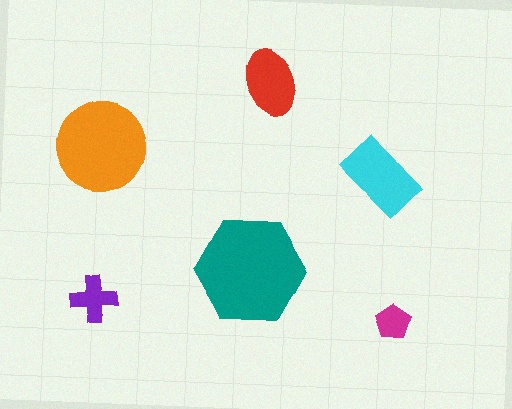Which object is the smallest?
The magenta pentagon.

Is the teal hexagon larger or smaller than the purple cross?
Larger.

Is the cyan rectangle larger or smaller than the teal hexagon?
Smaller.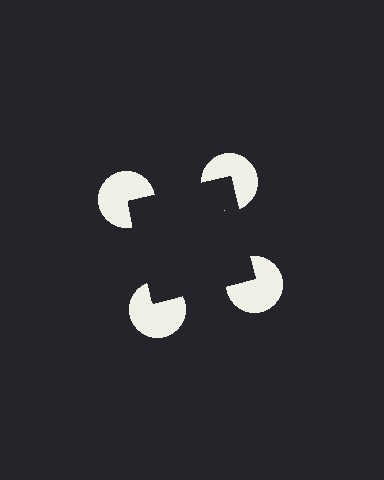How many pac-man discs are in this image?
There are 4 — one at each vertex of the illusory square.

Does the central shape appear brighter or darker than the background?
It typically appears slightly darker than the background, even though no actual brightness change is drawn.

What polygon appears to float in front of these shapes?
An illusory square — its edges are inferred from the aligned wedge cuts in the pac-man discs, not physically drawn.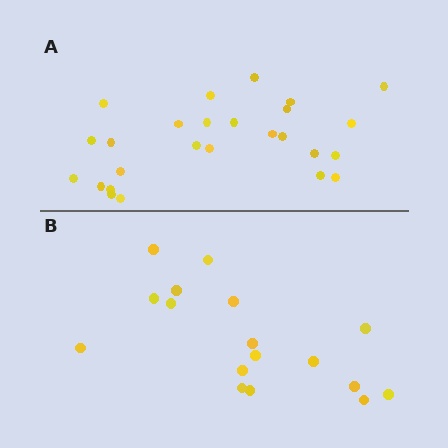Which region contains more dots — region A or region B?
Region A (the top region) has more dots.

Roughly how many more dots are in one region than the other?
Region A has roughly 8 or so more dots than region B.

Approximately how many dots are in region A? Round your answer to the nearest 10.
About 30 dots. (The exact count is 26, which rounds to 30.)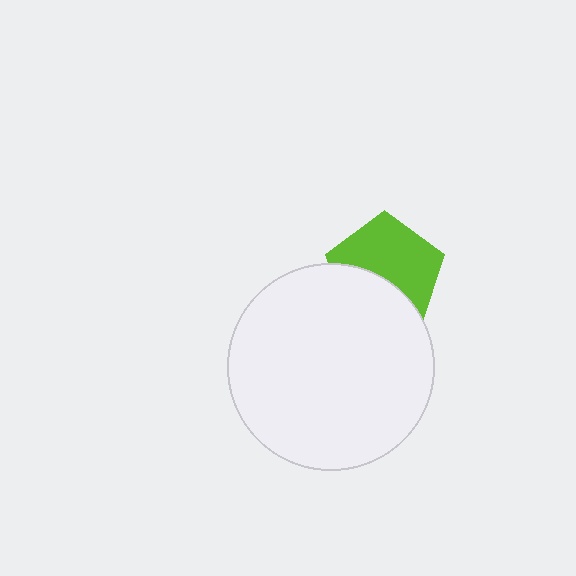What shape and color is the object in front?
The object in front is a white circle.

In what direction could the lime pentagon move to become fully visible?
The lime pentagon could move up. That would shift it out from behind the white circle entirely.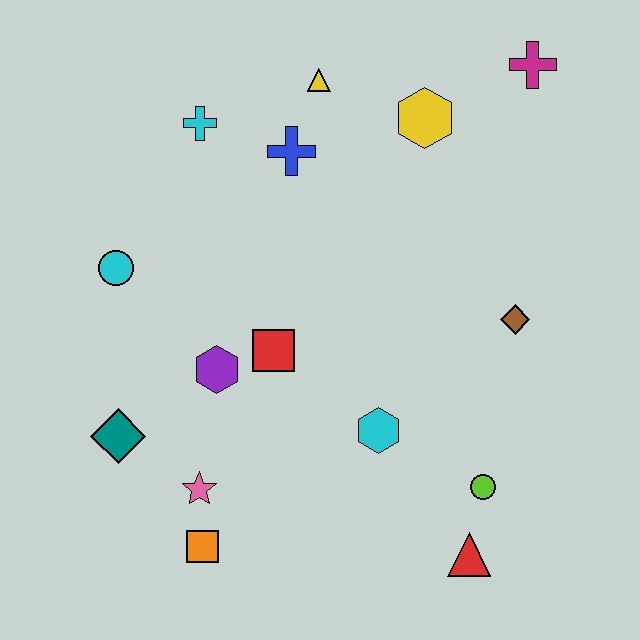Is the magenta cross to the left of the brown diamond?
No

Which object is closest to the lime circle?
The red triangle is closest to the lime circle.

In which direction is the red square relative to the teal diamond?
The red square is to the right of the teal diamond.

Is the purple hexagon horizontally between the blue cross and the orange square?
Yes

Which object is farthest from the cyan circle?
The magenta cross is farthest from the cyan circle.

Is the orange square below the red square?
Yes